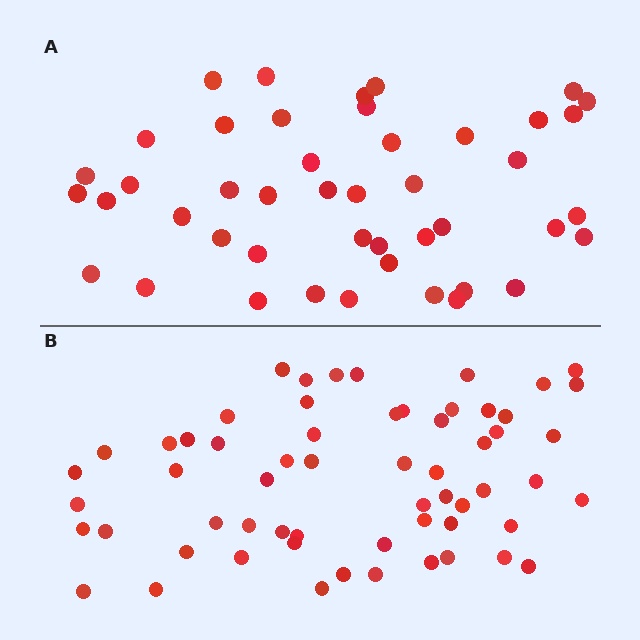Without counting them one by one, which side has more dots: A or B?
Region B (the bottom region) has more dots.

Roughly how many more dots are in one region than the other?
Region B has approximately 15 more dots than region A.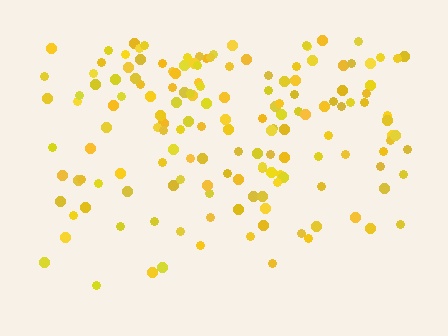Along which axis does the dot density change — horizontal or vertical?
Vertical.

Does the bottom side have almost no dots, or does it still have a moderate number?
Still a moderate number, just noticeably fewer than the top.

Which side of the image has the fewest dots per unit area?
The bottom.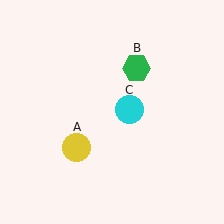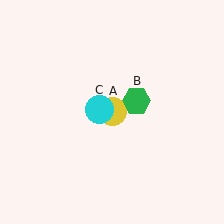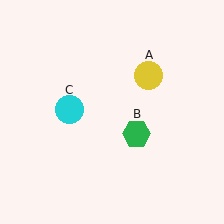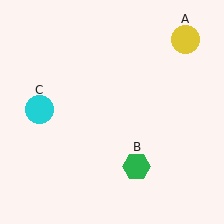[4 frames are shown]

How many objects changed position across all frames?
3 objects changed position: yellow circle (object A), green hexagon (object B), cyan circle (object C).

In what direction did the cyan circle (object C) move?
The cyan circle (object C) moved left.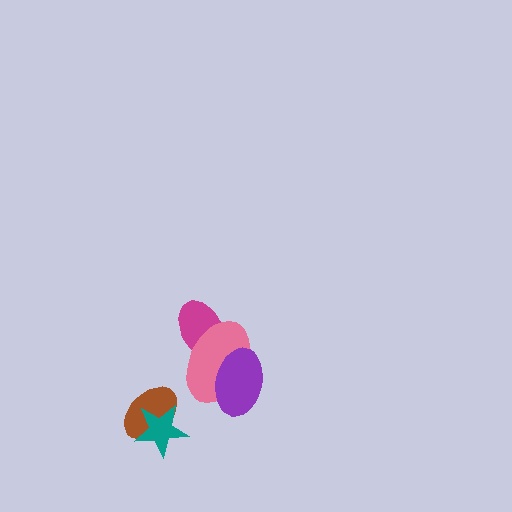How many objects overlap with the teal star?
1 object overlaps with the teal star.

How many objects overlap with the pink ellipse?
2 objects overlap with the pink ellipse.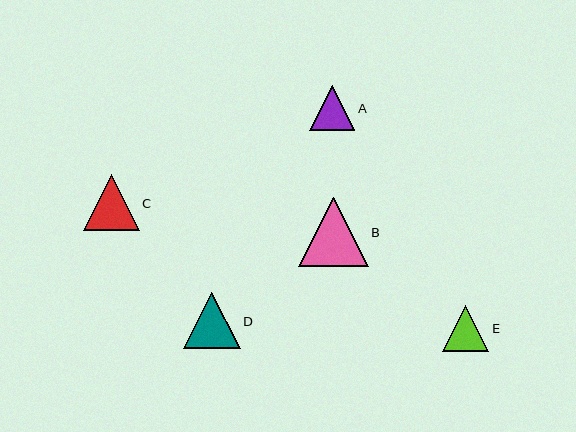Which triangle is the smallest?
Triangle A is the smallest with a size of approximately 45 pixels.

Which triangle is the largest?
Triangle B is the largest with a size of approximately 69 pixels.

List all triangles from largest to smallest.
From largest to smallest: B, D, C, E, A.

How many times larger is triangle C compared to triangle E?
Triangle C is approximately 1.2 times the size of triangle E.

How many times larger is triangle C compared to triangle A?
Triangle C is approximately 1.2 times the size of triangle A.